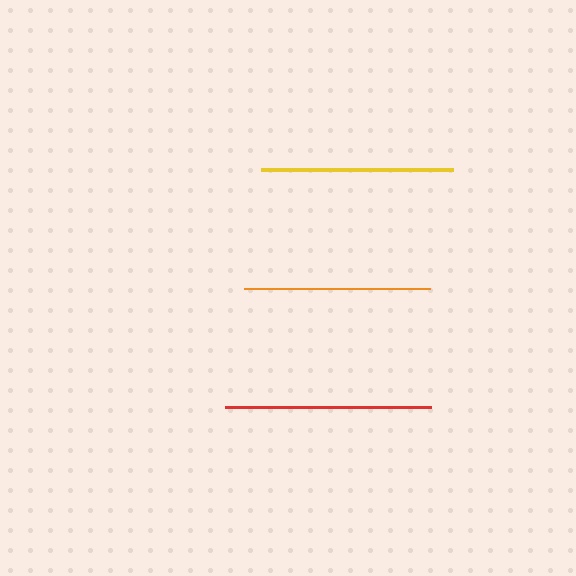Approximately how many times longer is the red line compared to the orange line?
The red line is approximately 1.1 times the length of the orange line.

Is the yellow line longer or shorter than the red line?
The red line is longer than the yellow line.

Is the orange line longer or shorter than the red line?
The red line is longer than the orange line.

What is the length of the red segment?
The red segment is approximately 207 pixels long.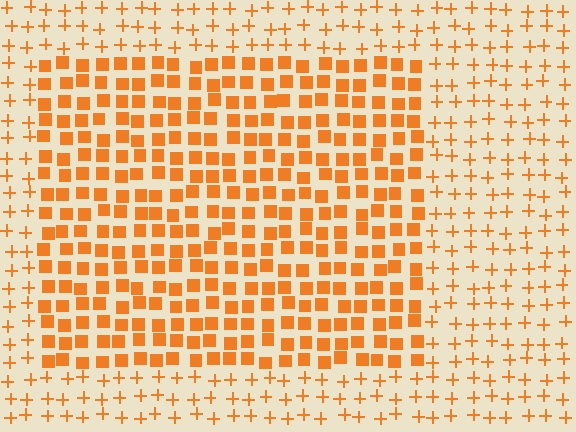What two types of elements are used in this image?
The image uses squares inside the rectangle region and plus signs outside it.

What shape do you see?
I see a rectangle.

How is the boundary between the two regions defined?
The boundary is defined by a change in element shape: squares inside vs. plus signs outside. All elements share the same color and spacing.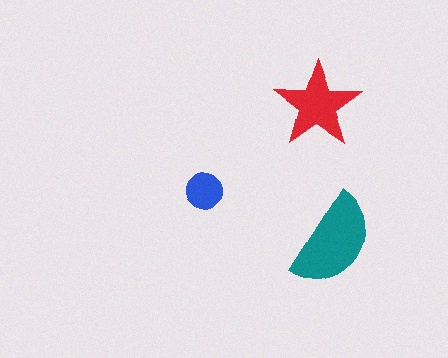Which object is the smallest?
The blue circle.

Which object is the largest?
The teal semicircle.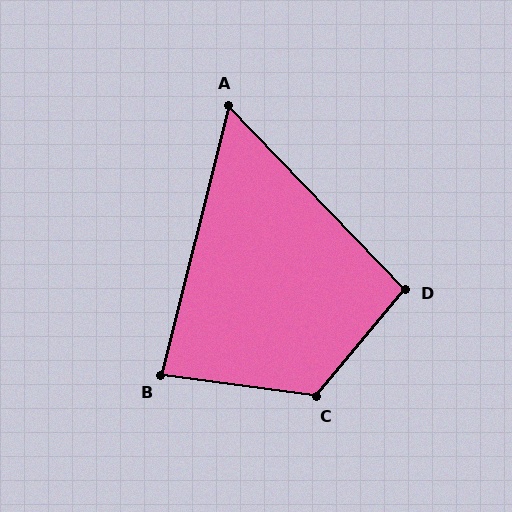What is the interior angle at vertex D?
Approximately 96 degrees (obtuse).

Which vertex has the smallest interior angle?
A, at approximately 58 degrees.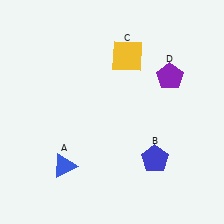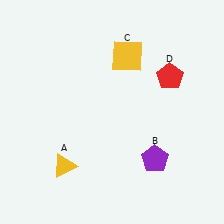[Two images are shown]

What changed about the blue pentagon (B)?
In Image 1, B is blue. In Image 2, it changed to purple.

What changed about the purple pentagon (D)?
In Image 1, D is purple. In Image 2, it changed to red.